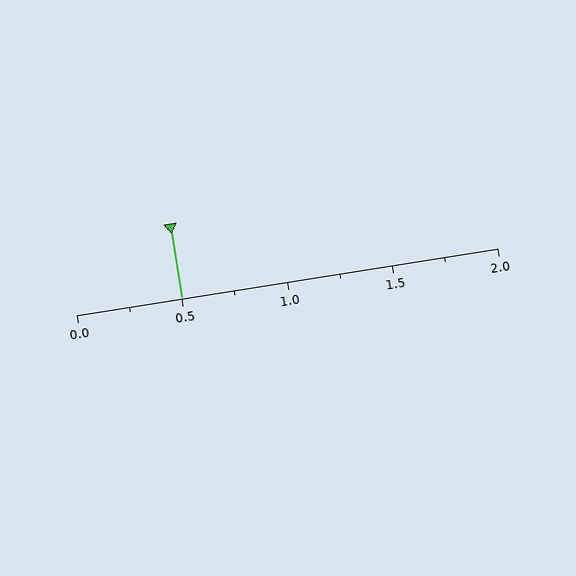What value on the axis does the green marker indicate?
The marker indicates approximately 0.5.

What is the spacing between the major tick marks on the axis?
The major ticks are spaced 0.5 apart.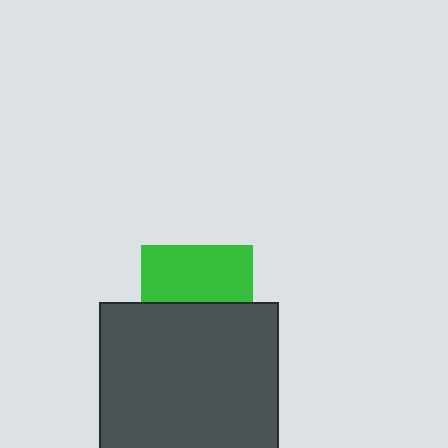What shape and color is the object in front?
The object in front is a dark gray square.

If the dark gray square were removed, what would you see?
You would see the complete green square.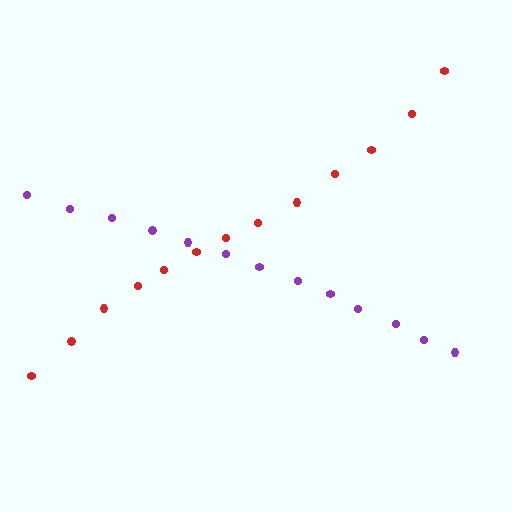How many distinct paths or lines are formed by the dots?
There are 2 distinct paths.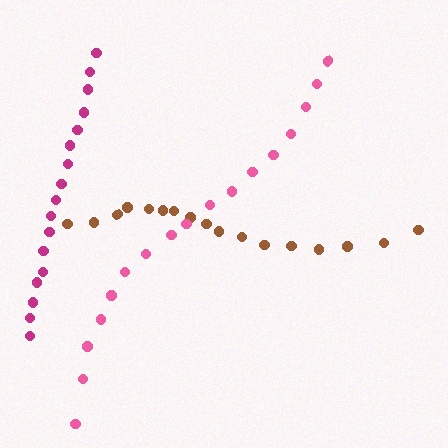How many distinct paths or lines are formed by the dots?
There are 3 distinct paths.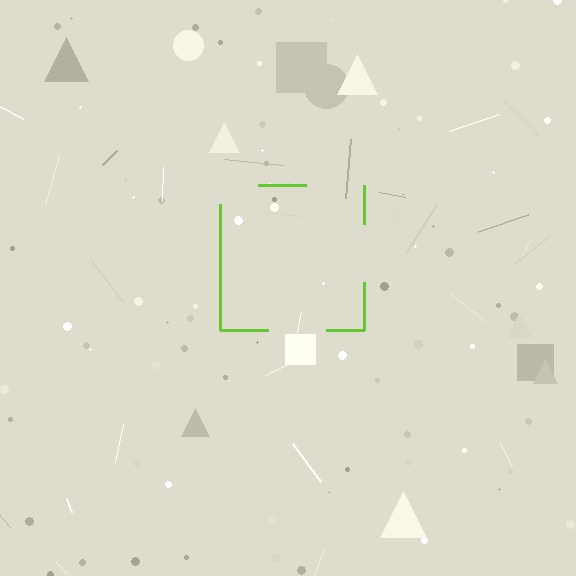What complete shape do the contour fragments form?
The contour fragments form a square.